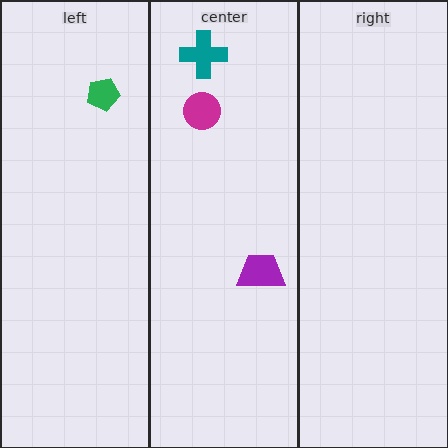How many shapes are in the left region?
1.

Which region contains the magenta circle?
The center region.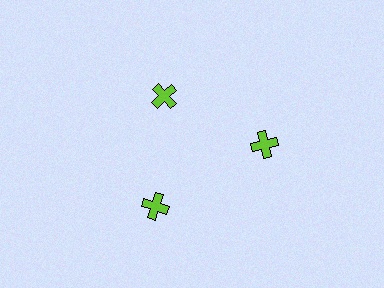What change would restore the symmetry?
The symmetry would be restored by moving it outward, back onto the ring so that all 3 crosses sit at equal angles and equal distance from the center.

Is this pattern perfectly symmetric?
No. The 3 lime crosses are arranged in a ring, but one element near the 11 o'clock position is pulled inward toward the center, breaking the 3-fold rotational symmetry.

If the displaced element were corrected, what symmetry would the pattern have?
It would have 3-fold rotational symmetry — the pattern would map onto itself every 120 degrees.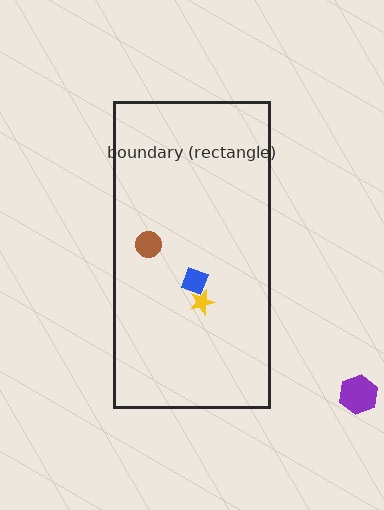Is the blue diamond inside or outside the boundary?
Inside.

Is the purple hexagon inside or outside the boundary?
Outside.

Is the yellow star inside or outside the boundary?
Inside.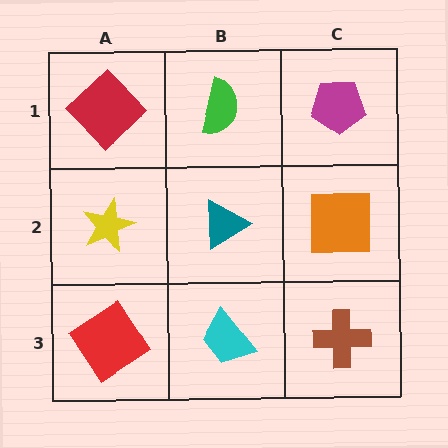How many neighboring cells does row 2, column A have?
3.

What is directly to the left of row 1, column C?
A green semicircle.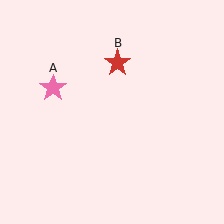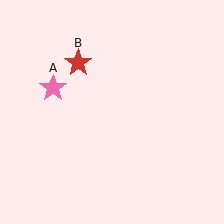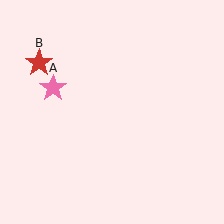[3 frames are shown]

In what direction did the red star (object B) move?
The red star (object B) moved left.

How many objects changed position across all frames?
1 object changed position: red star (object B).